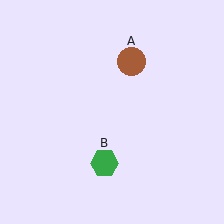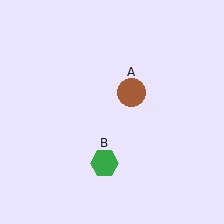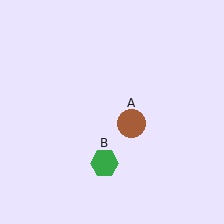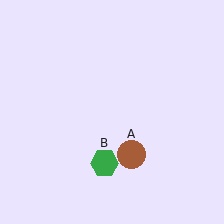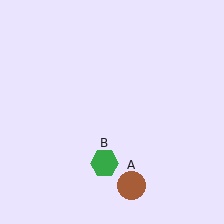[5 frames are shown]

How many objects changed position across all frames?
1 object changed position: brown circle (object A).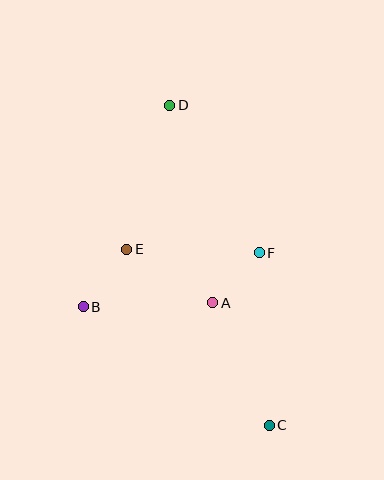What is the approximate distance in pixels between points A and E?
The distance between A and E is approximately 101 pixels.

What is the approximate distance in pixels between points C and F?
The distance between C and F is approximately 173 pixels.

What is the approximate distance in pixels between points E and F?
The distance between E and F is approximately 132 pixels.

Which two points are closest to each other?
Points A and F are closest to each other.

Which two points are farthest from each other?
Points C and D are farthest from each other.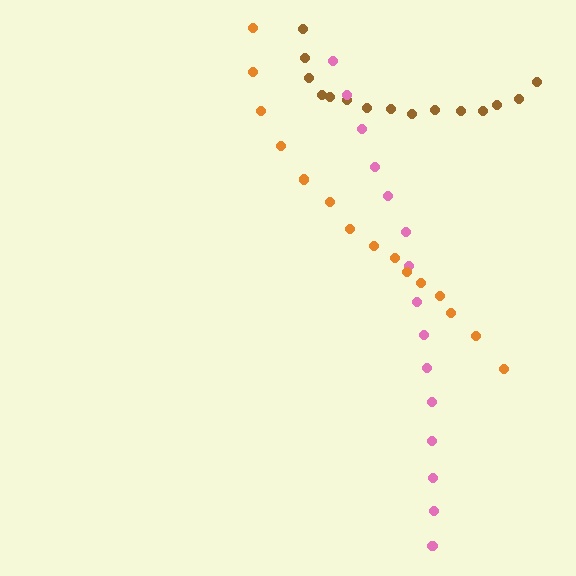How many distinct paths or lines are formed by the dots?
There are 3 distinct paths.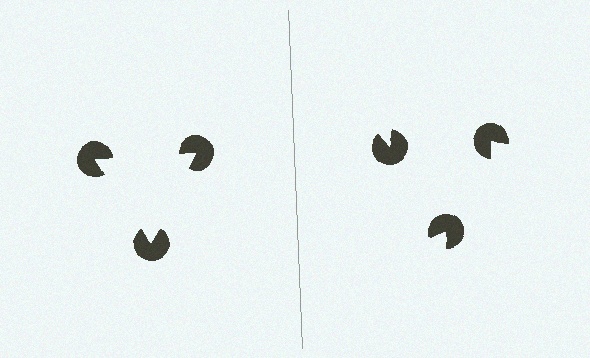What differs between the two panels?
The pac-man discs are positioned identically on both sides; only the wedge orientations differ. On the left they align to a triangle; on the right they are misaligned.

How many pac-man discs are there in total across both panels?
6 — 3 on each side.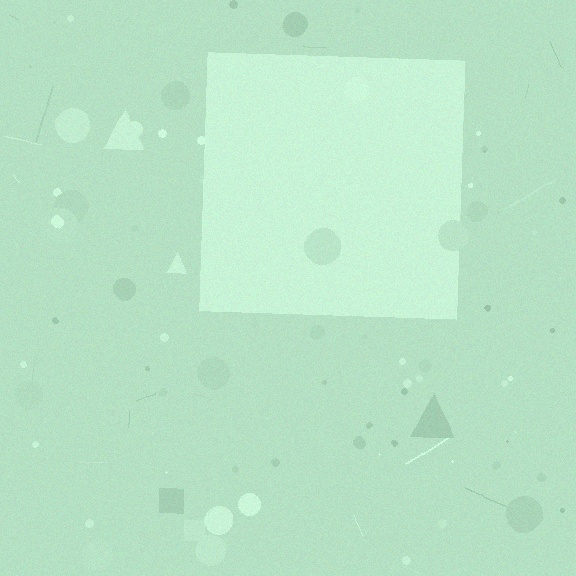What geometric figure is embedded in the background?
A square is embedded in the background.